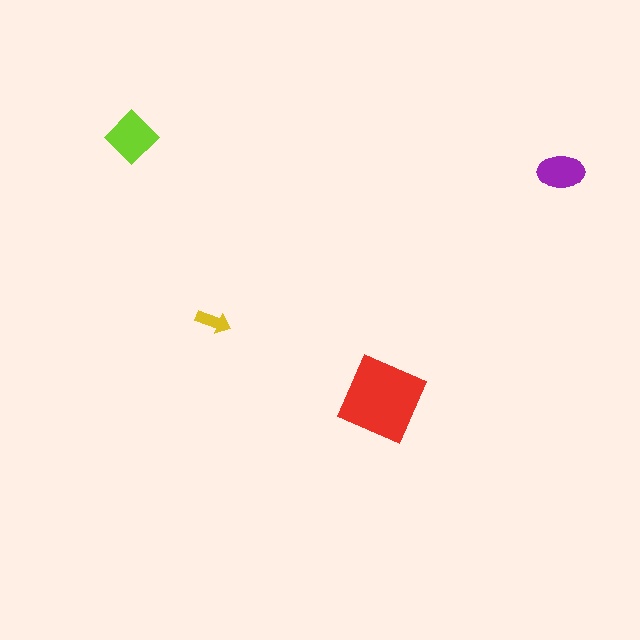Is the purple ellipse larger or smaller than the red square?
Smaller.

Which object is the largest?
The red square.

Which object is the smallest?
The yellow arrow.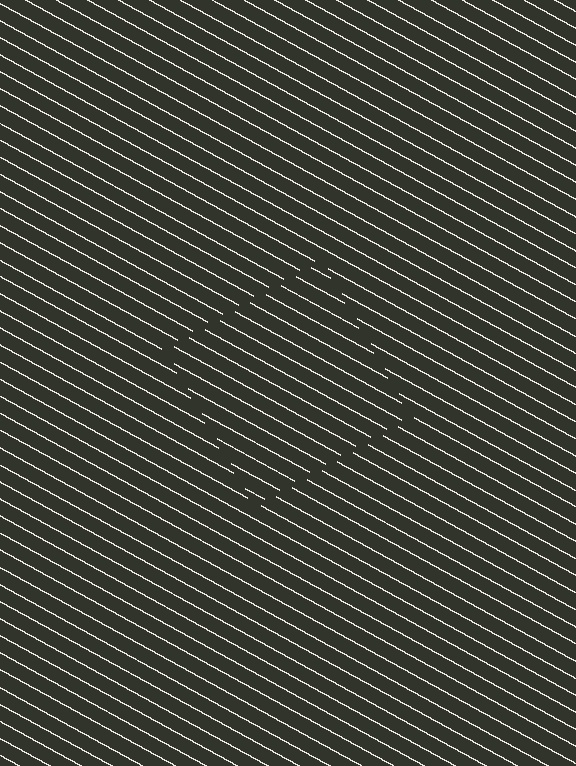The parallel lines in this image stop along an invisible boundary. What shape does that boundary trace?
An illusory square. The interior of the shape contains the same grating, shifted by half a period — the contour is defined by the phase discontinuity where line-ends from the inner and outer gratings abut.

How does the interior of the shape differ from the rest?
The interior of the shape contains the same grating, shifted by half a period — the contour is defined by the phase discontinuity where line-ends from the inner and outer gratings abut.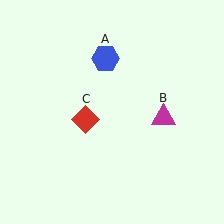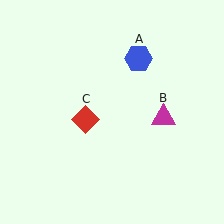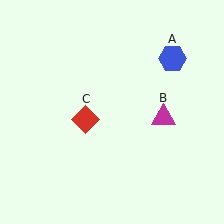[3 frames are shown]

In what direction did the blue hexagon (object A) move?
The blue hexagon (object A) moved right.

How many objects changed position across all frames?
1 object changed position: blue hexagon (object A).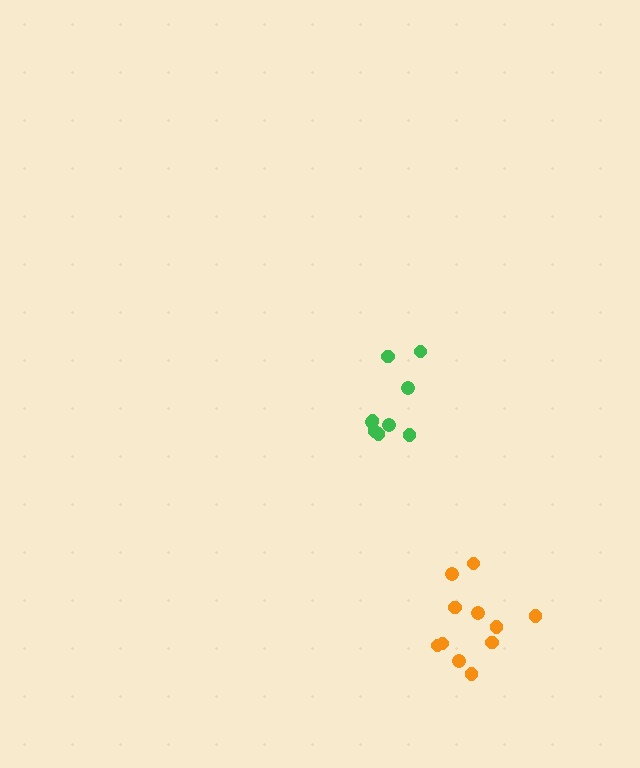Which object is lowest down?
The orange cluster is bottommost.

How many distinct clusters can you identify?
There are 2 distinct clusters.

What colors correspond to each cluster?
The clusters are colored: green, orange.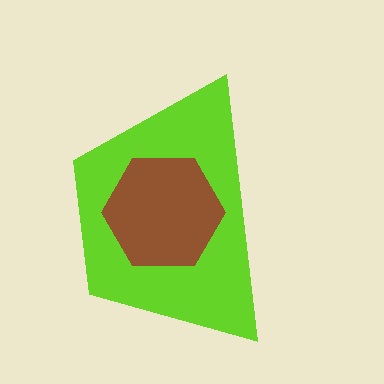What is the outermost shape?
The lime trapezoid.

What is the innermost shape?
The brown hexagon.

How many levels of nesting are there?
2.